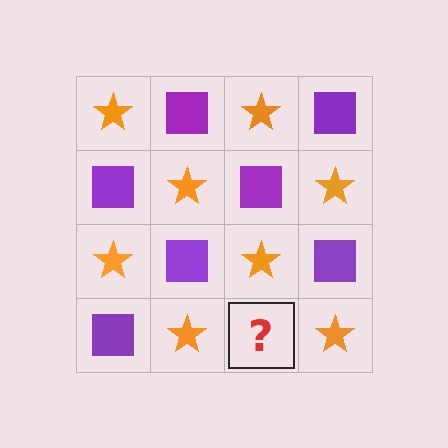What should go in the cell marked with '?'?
The missing cell should contain a purple square.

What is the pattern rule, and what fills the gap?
The rule is that it alternates orange star and purple square in a checkerboard pattern. The gap should be filled with a purple square.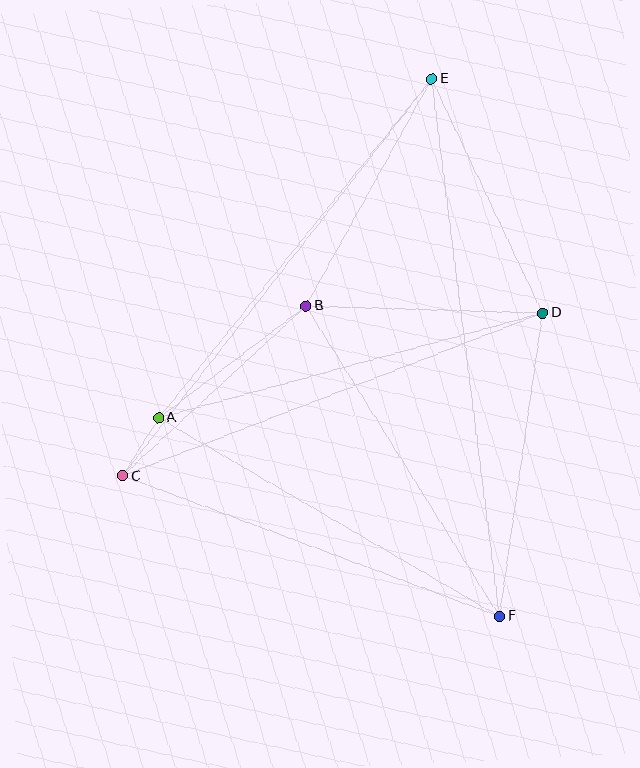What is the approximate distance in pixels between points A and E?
The distance between A and E is approximately 435 pixels.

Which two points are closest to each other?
Points A and C are closest to each other.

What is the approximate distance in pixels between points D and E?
The distance between D and E is approximately 259 pixels.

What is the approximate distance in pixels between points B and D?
The distance between B and D is approximately 236 pixels.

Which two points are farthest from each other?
Points E and F are farthest from each other.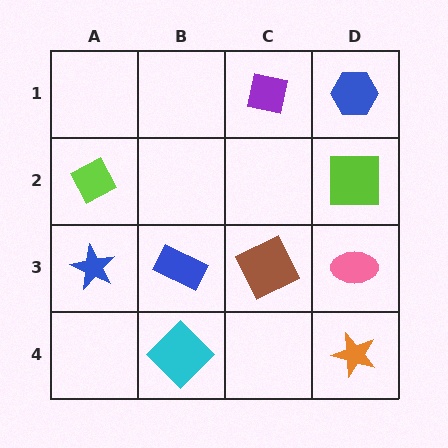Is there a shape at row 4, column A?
No, that cell is empty.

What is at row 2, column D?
A lime square.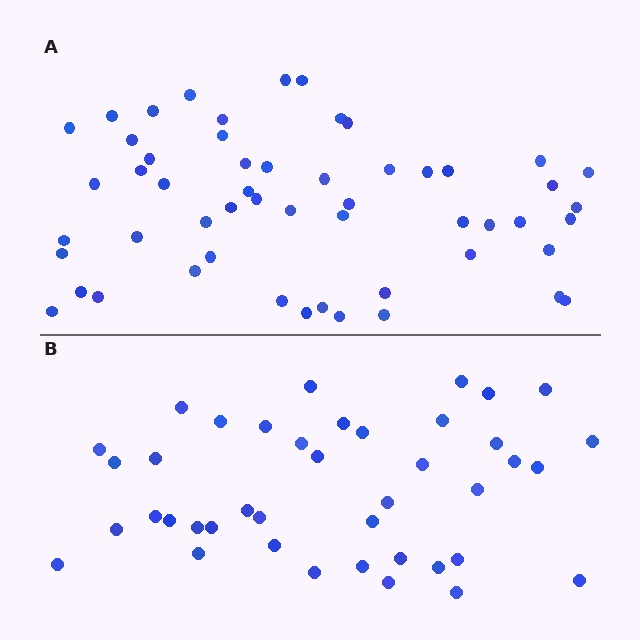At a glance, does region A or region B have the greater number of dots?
Region A (the top region) has more dots.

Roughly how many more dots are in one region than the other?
Region A has approximately 15 more dots than region B.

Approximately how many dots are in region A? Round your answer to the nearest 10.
About 50 dots. (The exact count is 54, which rounds to 50.)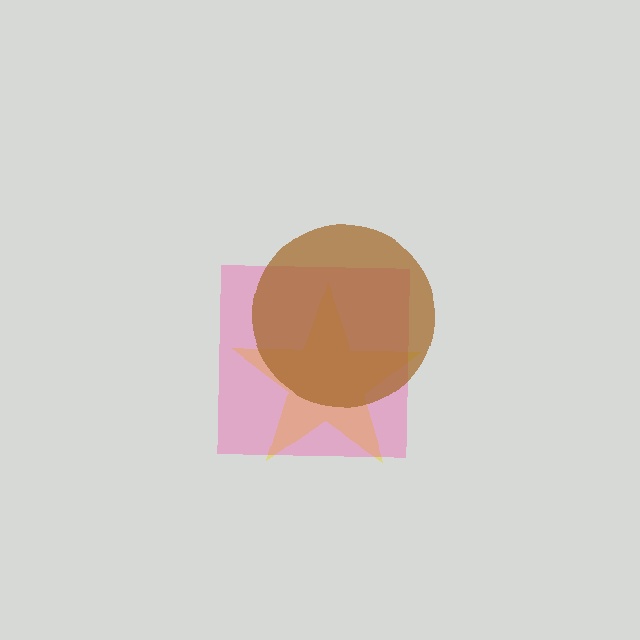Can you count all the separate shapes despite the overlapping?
Yes, there are 3 separate shapes.